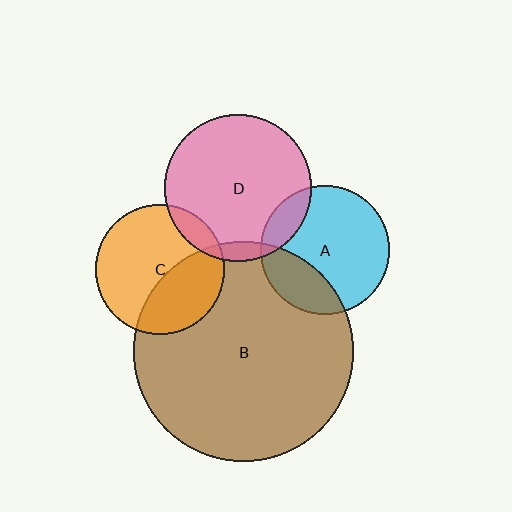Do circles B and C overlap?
Yes.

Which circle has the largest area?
Circle B (brown).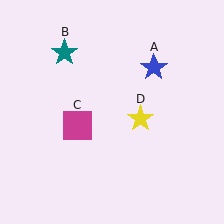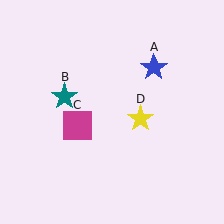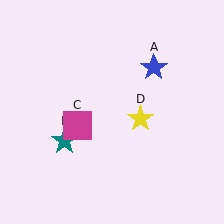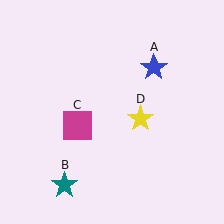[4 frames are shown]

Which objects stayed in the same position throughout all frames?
Blue star (object A) and magenta square (object C) and yellow star (object D) remained stationary.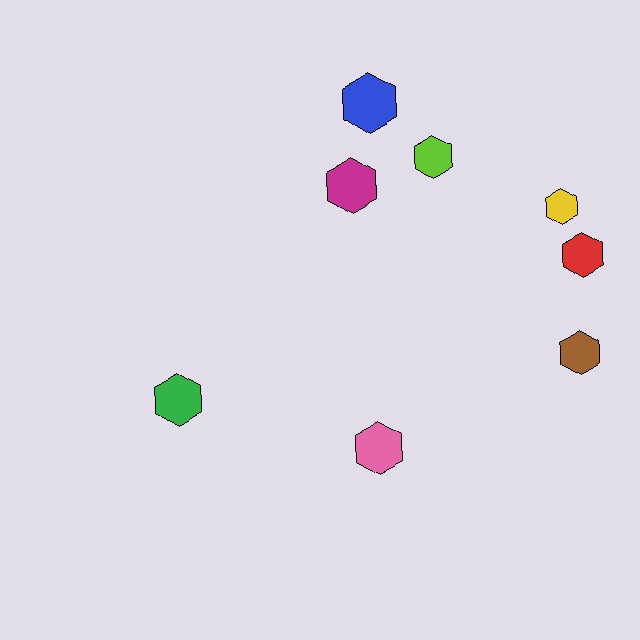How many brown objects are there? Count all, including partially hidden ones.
There is 1 brown object.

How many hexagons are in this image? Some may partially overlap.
There are 8 hexagons.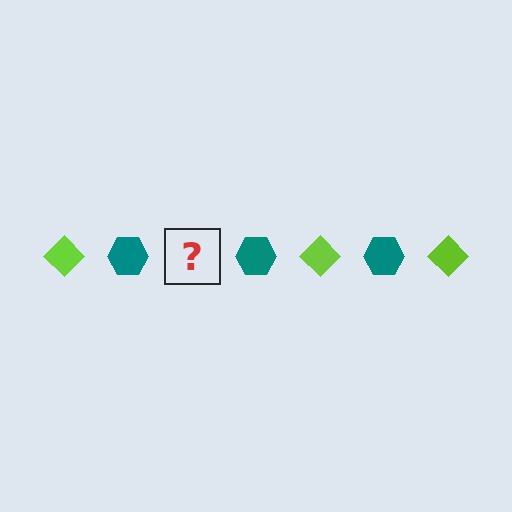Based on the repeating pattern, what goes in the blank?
The blank should be a lime diamond.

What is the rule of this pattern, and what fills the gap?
The rule is that the pattern alternates between lime diamond and teal hexagon. The gap should be filled with a lime diamond.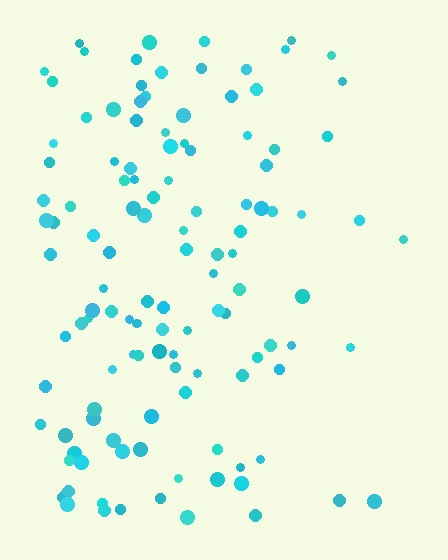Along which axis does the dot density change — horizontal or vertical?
Horizontal.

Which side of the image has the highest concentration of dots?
The left.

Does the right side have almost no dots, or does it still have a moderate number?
Still a moderate number, just noticeably fewer than the left.